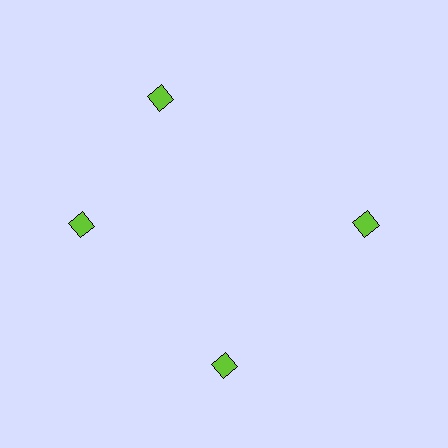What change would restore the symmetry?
The symmetry would be restored by rotating it back into even spacing with its neighbors so that all 4 diamonds sit at equal angles and equal distance from the center.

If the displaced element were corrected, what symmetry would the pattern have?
It would have 4-fold rotational symmetry — the pattern would map onto itself every 90 degrees.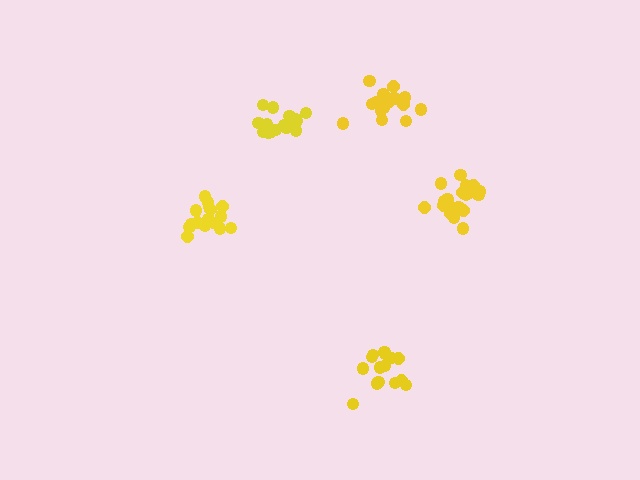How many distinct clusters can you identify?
There are 5 distinct clusters.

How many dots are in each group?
Group 1: 21 dots, Group 2: 18 dots, Group 3: 16 dots, Group 4: 16 dots, Group 5: 15 dots (86 total).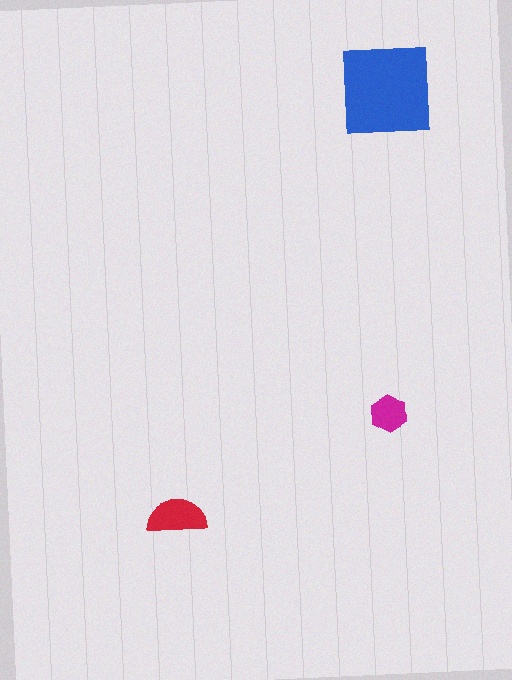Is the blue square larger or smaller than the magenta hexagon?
Larger.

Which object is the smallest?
The magenta hexagon.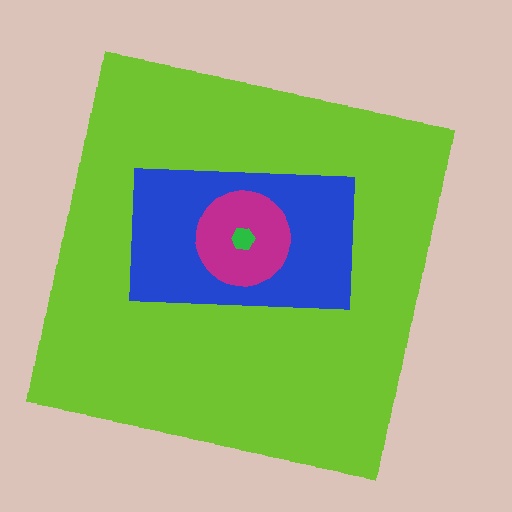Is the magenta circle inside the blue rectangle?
Yes.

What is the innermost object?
The green hexagon.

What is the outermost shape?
The lime square.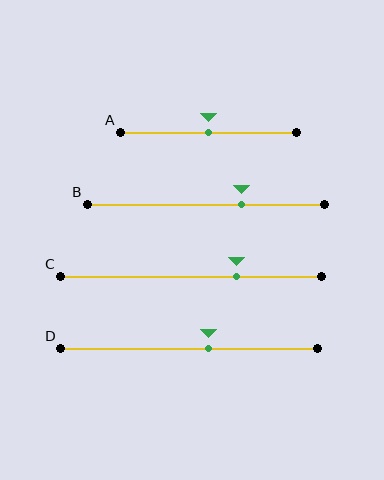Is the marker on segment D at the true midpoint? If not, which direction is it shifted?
No, the marker on segment D is shifted to the right by about 8% of the segment length.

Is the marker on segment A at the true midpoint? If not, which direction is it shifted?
Yes, the marker on segment A is at the true midpoint.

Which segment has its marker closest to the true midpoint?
Segment A has its marker closest to the true midpoint.